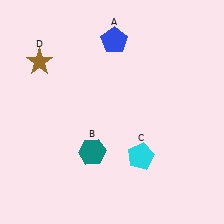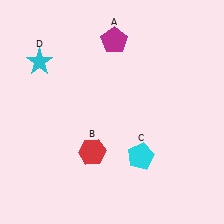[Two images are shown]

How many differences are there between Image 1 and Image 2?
There are 3 differences between the two images.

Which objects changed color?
A changed from blue to magenta. B changed from teal to red. D changed from brown to cyan.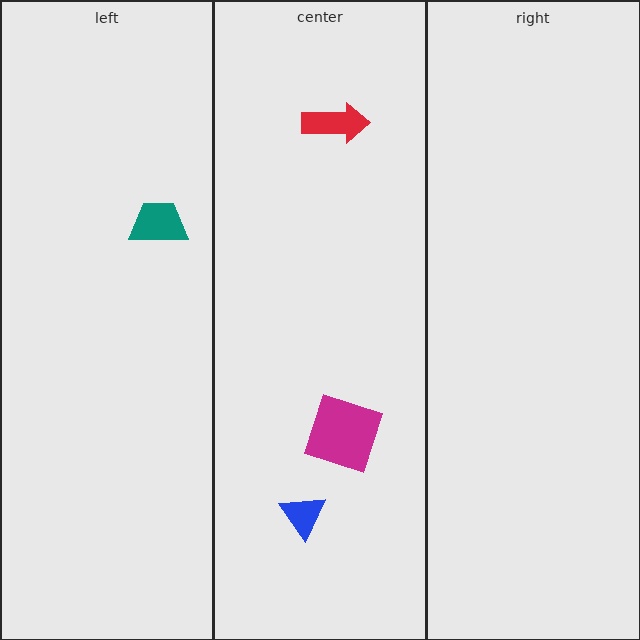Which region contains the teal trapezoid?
The left region.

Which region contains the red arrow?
The center region.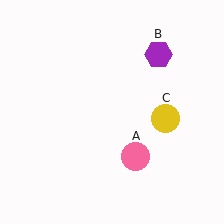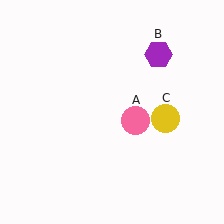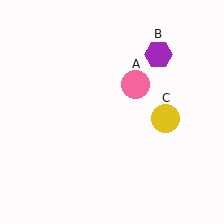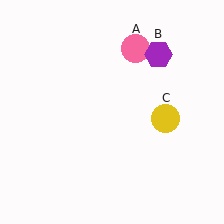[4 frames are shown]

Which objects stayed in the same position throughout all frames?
Purple hexagon (object B) and yellow circle (object C) remained stationary.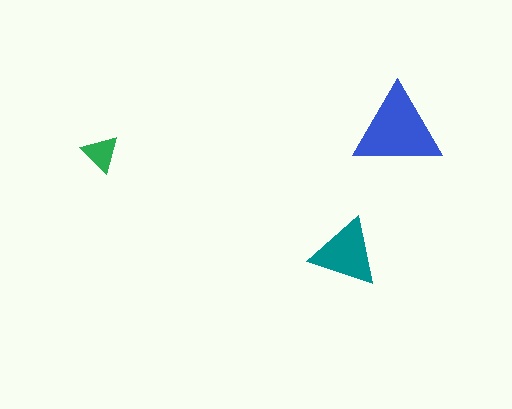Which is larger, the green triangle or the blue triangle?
The blue one.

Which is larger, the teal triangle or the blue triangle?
The blue one.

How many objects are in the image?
There are 3 objects in the image.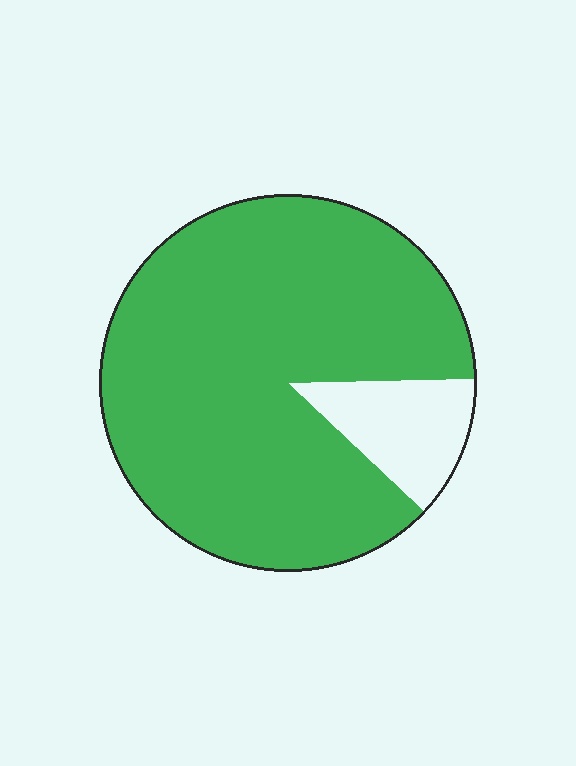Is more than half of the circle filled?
Yes.